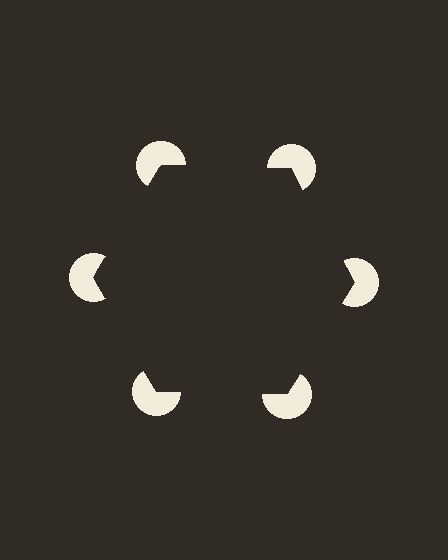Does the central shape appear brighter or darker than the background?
It typically appears slightly darker than the background, even though no actual brightness change is drawn.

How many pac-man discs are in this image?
There are 6 — one at each vertex of the illusory hexagon.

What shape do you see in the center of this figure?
An illusory hexagon — its edges are inferred from the aligned wedge cuts in the pac-man discs, not physically drawn.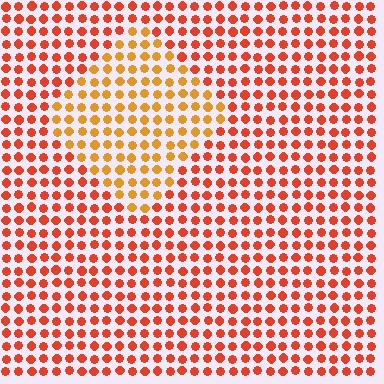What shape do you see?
I see a diamond.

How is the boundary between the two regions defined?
The boundary is defined purely by a slight shift in hue (about 29 degrees). Spacing, size, and orientation are identical on both sides.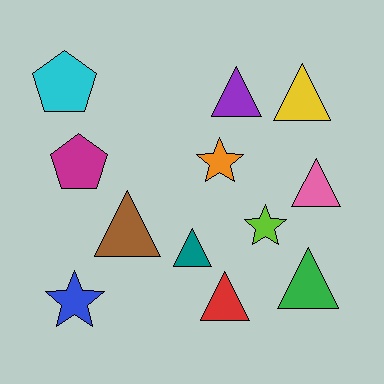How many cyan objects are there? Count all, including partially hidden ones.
There is 1 cyan object.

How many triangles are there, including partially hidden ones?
There are 7 triangles.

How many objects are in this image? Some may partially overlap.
There are 12 objects.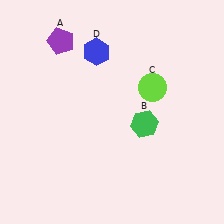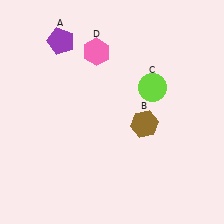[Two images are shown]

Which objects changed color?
B changed from green to brown. D changed from blue to pink.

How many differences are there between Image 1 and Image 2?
There are 2 differences between the two images.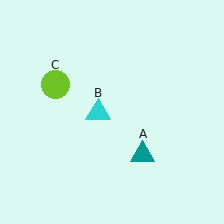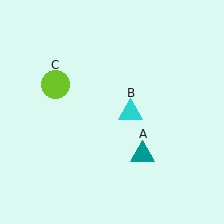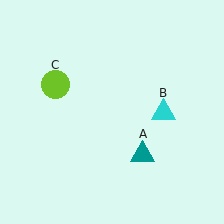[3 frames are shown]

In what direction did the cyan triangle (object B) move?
The cyan triangle (object B) moved right.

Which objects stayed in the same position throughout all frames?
Teal triangle (object A) and lime circle (object C) remained stationary.